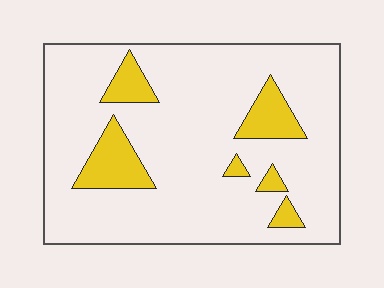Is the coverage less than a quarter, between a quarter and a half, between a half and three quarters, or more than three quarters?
Less than a quarter.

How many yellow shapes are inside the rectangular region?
6.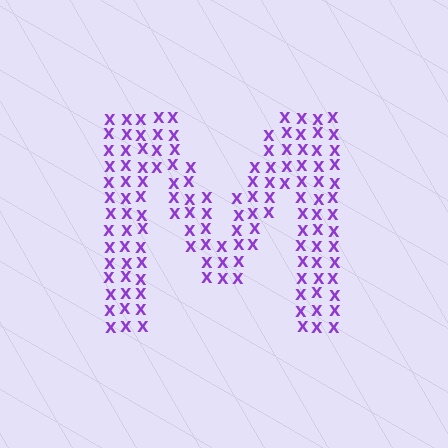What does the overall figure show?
The overall figure shows the letter M.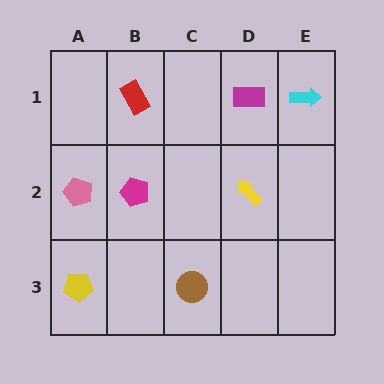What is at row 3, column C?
A brown circle.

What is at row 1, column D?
A magenta rectangle.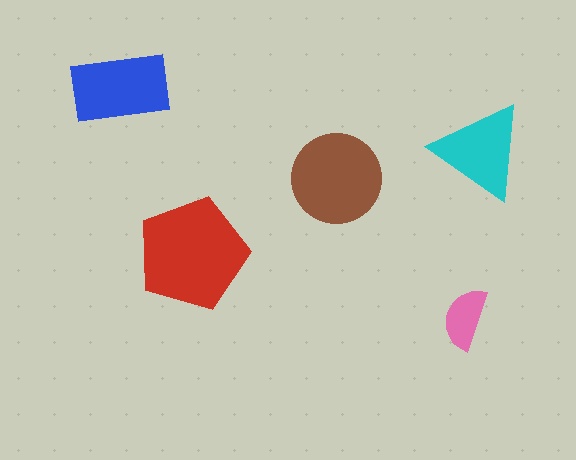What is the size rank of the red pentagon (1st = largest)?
1st.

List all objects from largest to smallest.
The red pentagon, the brown circle, the blue rectangle, the cyan triangle, the pink semicircle.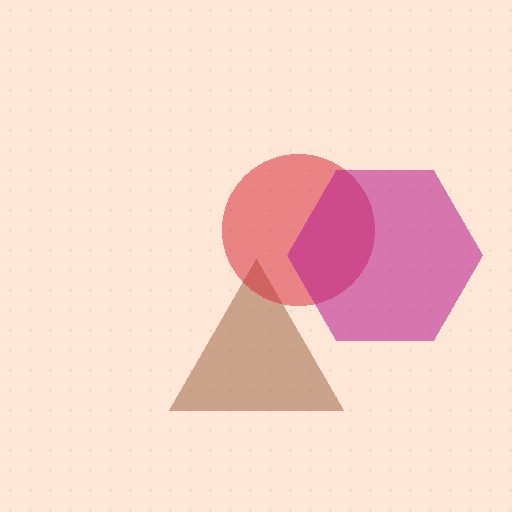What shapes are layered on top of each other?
The layered shapes are: a brown triangle, a red circle, a magenta hexagon.